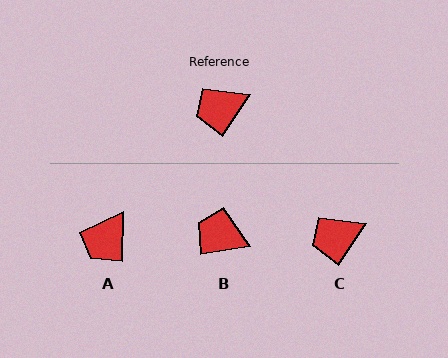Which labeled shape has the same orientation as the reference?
C.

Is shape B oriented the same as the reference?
No, it is off by about 48 degrees.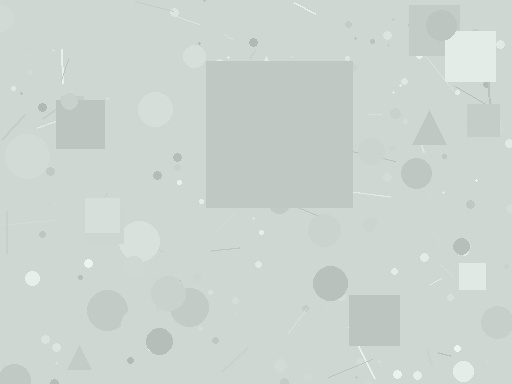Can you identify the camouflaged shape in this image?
The camouflaged shape is a square.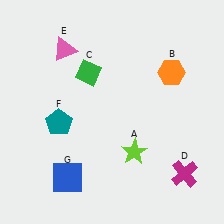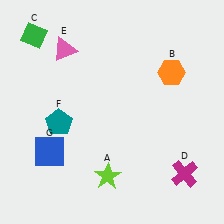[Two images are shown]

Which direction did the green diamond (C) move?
The green diamond (C) moved left.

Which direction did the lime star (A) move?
The lime star (A) moved left.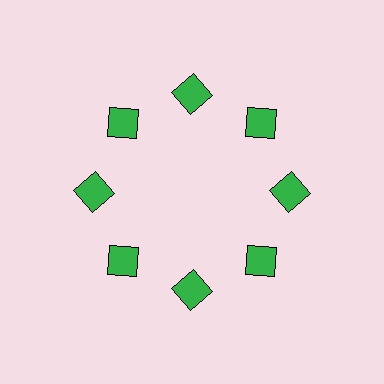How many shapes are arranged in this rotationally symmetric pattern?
There are 8 shapes, arranged in 8 groups of 1.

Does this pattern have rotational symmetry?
Yes, this pattern has 8-fold rotational symmetry. It looks the same after rotating 45 degrees around the center.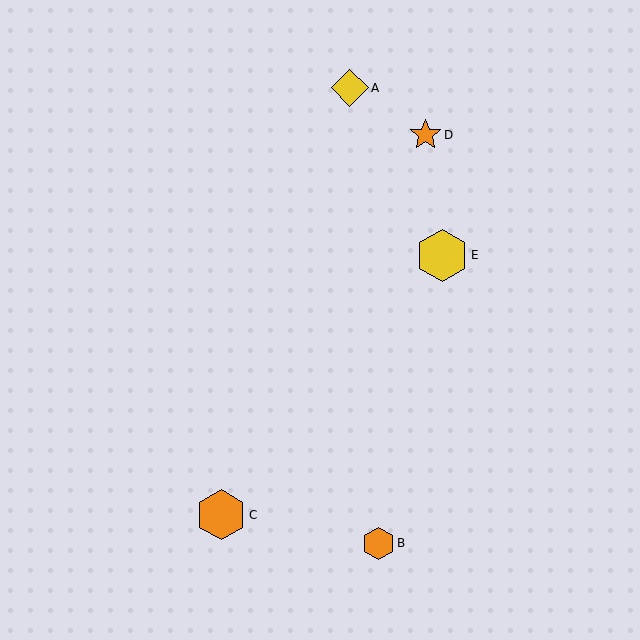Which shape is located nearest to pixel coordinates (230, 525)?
The orange hexagon (labeled C) at (221, 515) is nearest to that location.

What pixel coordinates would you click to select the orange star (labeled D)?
Click at (425, 135) to select the orange star D.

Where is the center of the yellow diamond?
The center of the yellow diamond is at (350, 88).